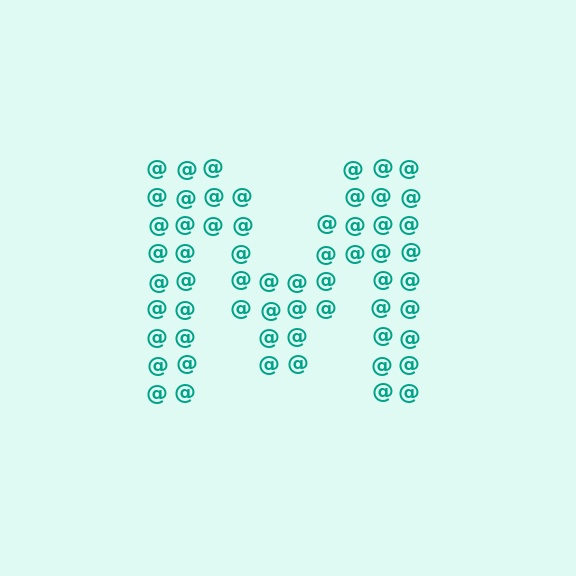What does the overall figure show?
The overall figure shows the letter M.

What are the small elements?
The small elements are at signs.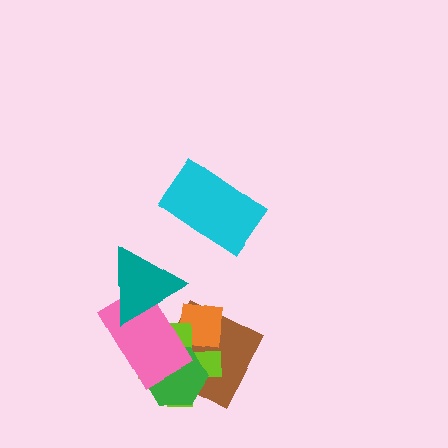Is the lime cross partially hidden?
Yes, it is partially covered by another shape.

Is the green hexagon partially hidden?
Yes, it is partially covered by another shape.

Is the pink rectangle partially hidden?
Yes, it is partially covered by another shape.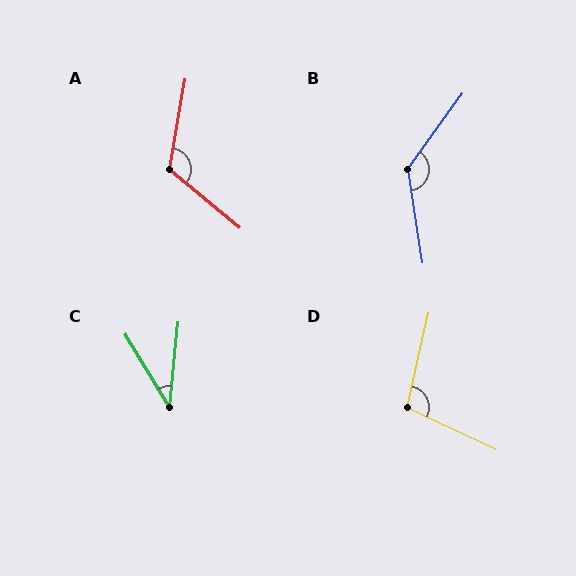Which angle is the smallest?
C, at approximately 37 degrees.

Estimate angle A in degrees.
Approximately 120 degrees.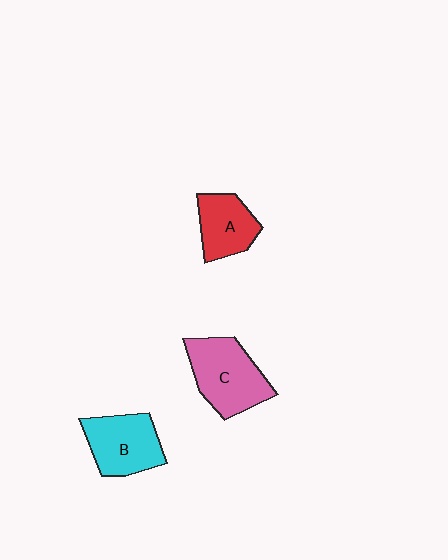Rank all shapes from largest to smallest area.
From largest to smallest: C (pink), B (cyan), A (red).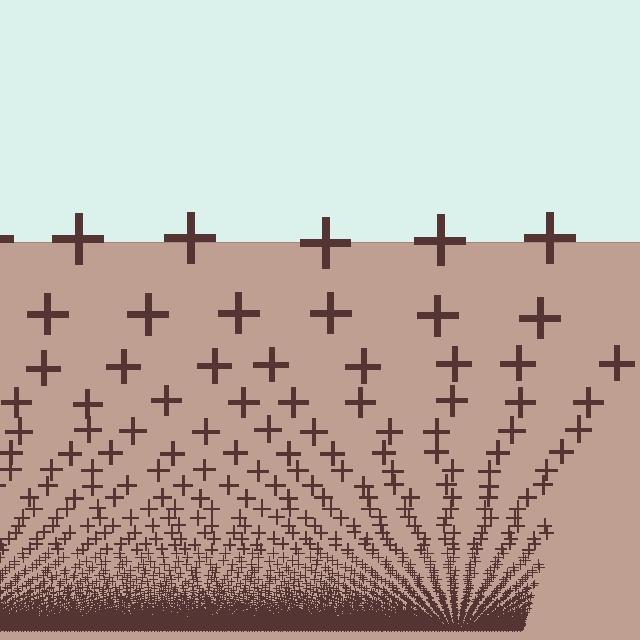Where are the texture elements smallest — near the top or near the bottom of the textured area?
Near the bottom.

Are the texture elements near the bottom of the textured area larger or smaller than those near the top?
Smaller. The gradient is inverted — elements near the bottom are smaller and denser.